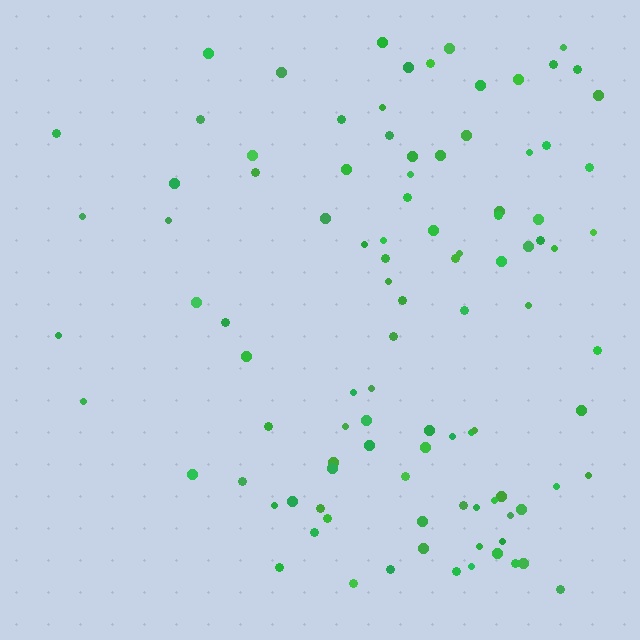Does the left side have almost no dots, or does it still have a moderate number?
Still a moderate number, just noticeably fewer than the right.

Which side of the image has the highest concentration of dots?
The right.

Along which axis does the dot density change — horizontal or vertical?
Horizontal.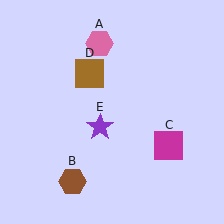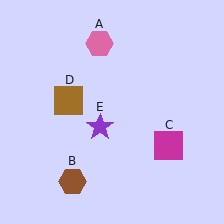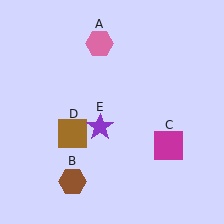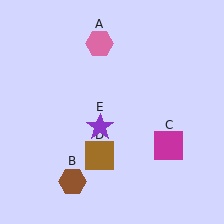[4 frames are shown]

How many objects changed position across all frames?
1 object changed position: brown square (object D).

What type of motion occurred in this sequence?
The brown square (object D) rotated counterclockwise around the center of the scene.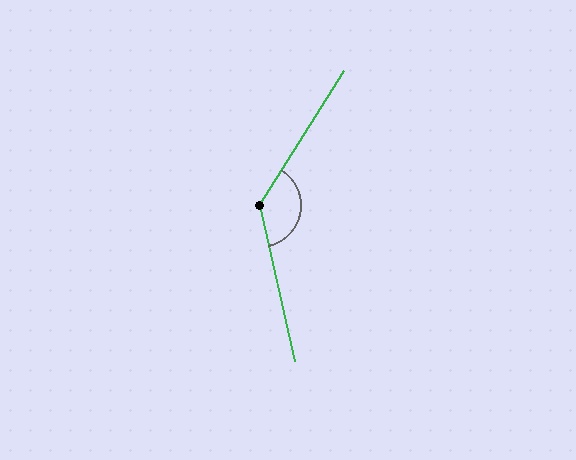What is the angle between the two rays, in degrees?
Approximately 135 degrees.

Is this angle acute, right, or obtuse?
It is obtuse.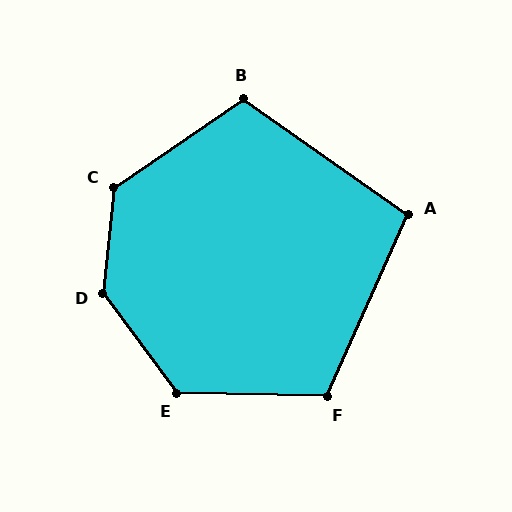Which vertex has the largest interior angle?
D, at approximately 137 degrees.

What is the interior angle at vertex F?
Approximately 112 degrees (obtuse).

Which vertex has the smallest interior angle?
A, at approximately 101 degrees.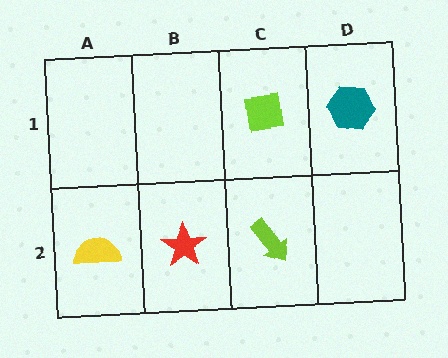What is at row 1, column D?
A teal hexagon.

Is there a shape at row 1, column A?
No, that cell is empty.